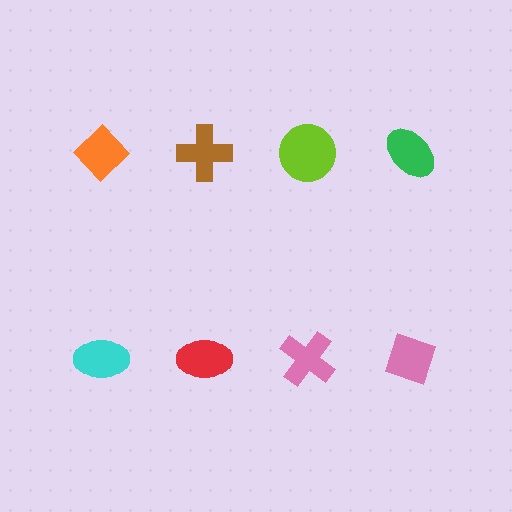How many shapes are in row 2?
4 shapes.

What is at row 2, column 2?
A red ellipse.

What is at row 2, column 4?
A pink diamond.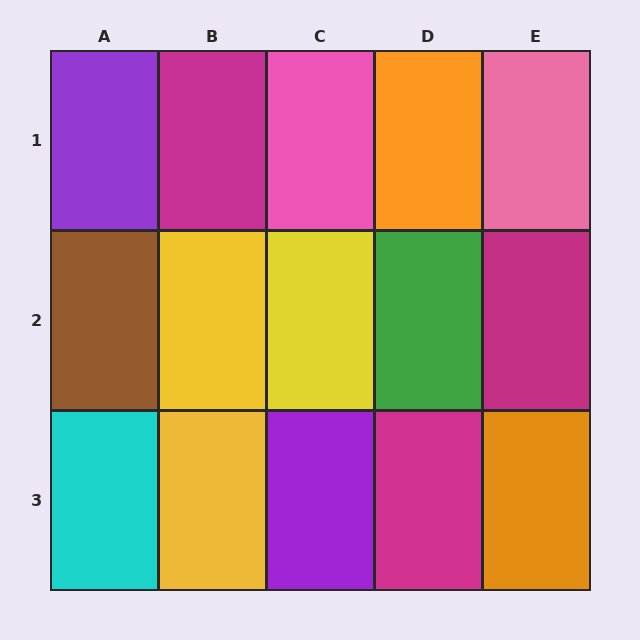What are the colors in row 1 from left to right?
Purple, magenta, pink, orange, pink.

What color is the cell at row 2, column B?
Yellow.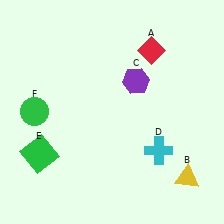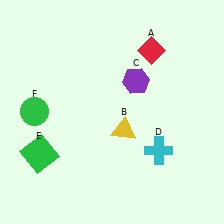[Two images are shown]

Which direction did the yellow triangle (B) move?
The yellow triangle (B) moved left.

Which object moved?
The yellow triangle (B) moved left.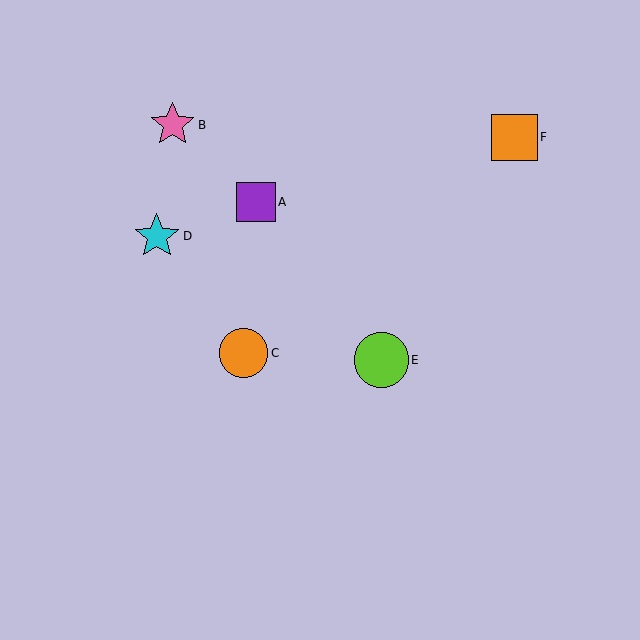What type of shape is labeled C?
Shape C is an orange circle.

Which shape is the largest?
The lime circle (labeled E) is the largest.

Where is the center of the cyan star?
The center of the cyan star is at (157, 237).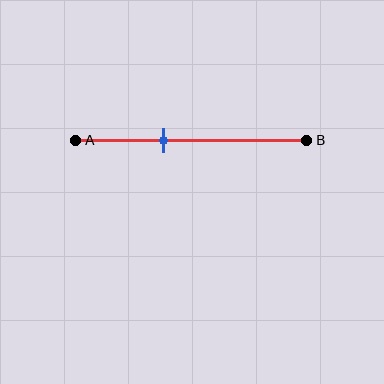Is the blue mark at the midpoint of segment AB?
No, the mark is at about 40% from A, not at the 50% midpoint.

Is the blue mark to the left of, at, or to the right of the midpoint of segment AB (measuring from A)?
The blue mark is to the left of the midpoint of segment AB.